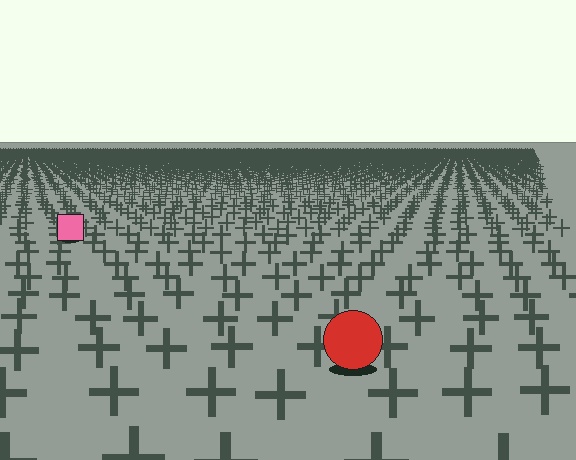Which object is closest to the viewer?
The red circle is closest. The texture marks near it are larger and more spread out.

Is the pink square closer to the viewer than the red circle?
No. The red circle is closer — you can tell from the texture gradient: the ground texture is coarser near it.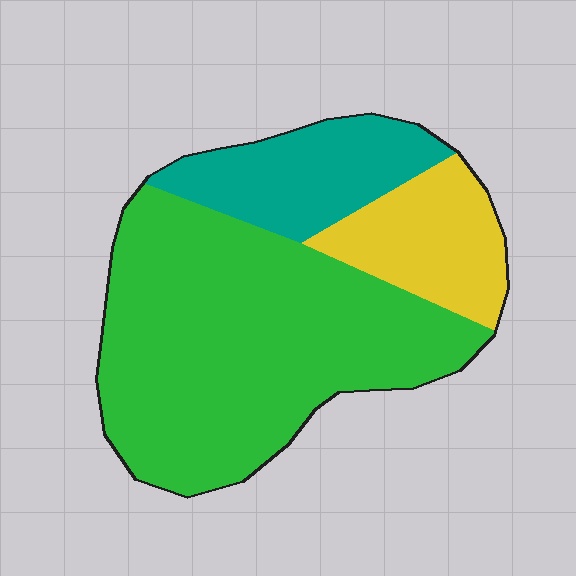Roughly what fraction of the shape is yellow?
Yellow takes up between a sixth and a third of the shape.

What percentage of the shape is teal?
Teal covers roughly 20% of the shape.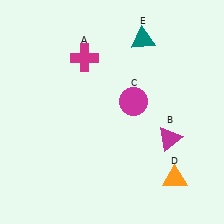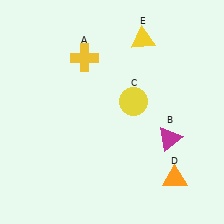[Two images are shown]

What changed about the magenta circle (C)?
In Image 1, C is magenta. In Image 2, it changed to yellow.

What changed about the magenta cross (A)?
In Image 1, A is magenta. In Image 2, it changed to yellow.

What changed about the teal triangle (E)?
In Image 1, E is teal. In Image 2, it changed to yellow.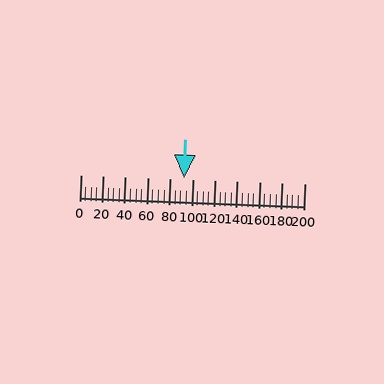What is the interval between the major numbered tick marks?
The major tick marks are spaced 20 units apart.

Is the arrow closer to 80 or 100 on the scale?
The arrow is closer to 100.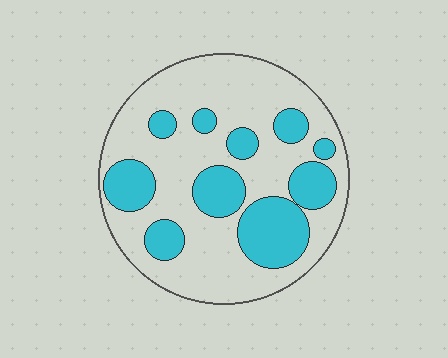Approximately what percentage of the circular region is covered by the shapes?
Approximately 30%.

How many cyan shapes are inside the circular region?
10.